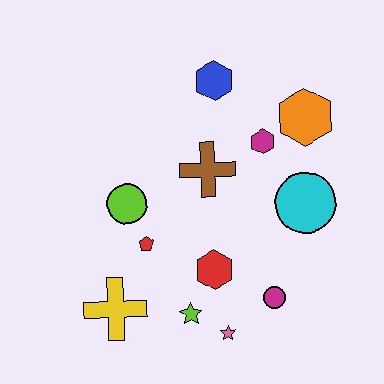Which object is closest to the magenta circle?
The pink star is closest to the magenta circle.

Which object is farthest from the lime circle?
The orange hexagon is farthest from the lime circle.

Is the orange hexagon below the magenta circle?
No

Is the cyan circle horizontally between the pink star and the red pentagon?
No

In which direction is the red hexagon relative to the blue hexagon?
The red hexagon is below the blue hexagon.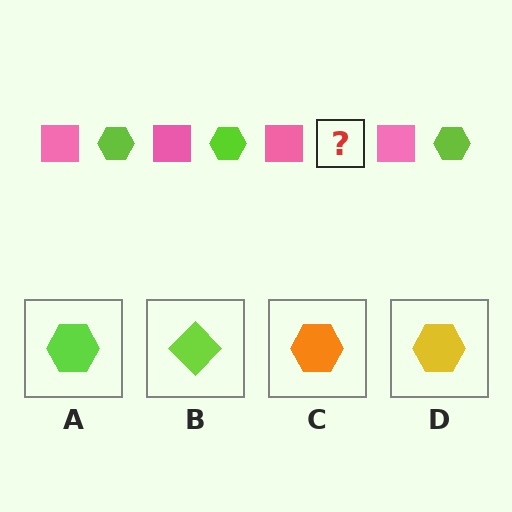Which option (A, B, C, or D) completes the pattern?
A.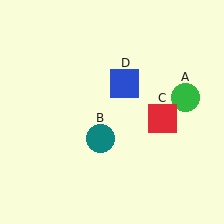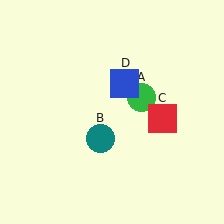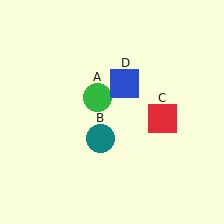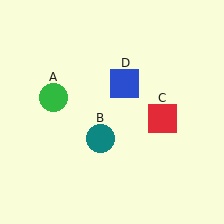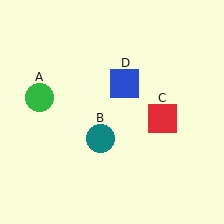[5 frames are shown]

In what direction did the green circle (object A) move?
The green circle (object A) moved left.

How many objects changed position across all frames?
1 object changed position: green circle (object A).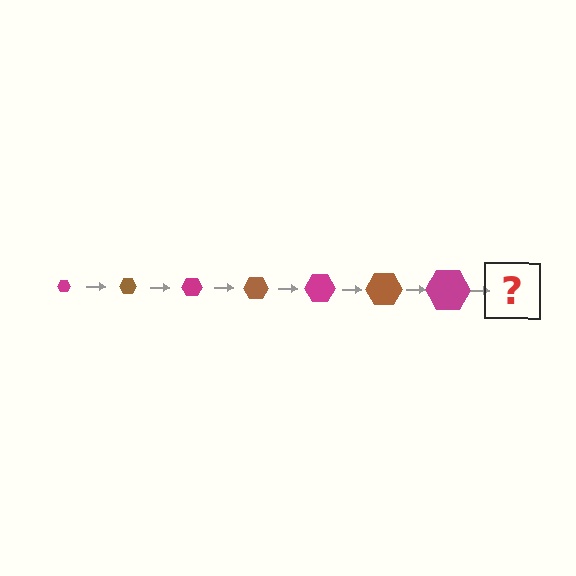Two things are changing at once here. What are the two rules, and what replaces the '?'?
The two rules are that the hexagon grows larger each step and the color cycles through magenta and brown. The '?' should be a brown hexagon, larger than the previous one.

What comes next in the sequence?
The next element should be a brown hexagon, larger than the previous one.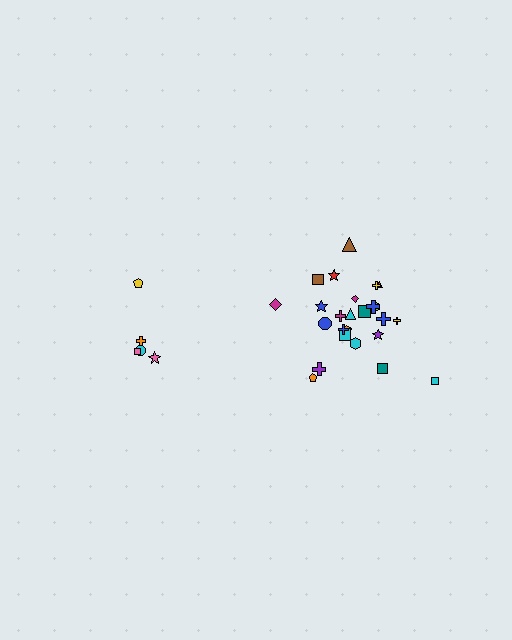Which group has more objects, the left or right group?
The right group.